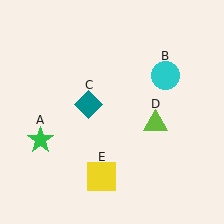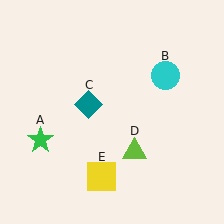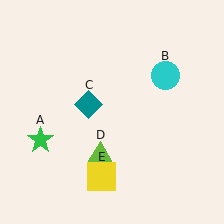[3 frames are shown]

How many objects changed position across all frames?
1 object changed position: lime triangle (object D).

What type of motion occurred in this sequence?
The lime triangle (object D) rotated clockwise around the center of the scene.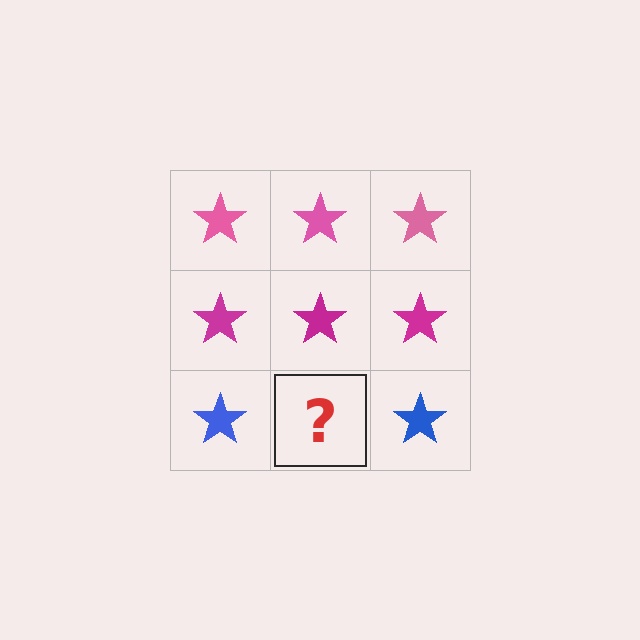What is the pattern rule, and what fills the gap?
The rule is that each row has a consistent color. The gap should be filled with a blue star.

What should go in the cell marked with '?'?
The missing cell should contain a blue star.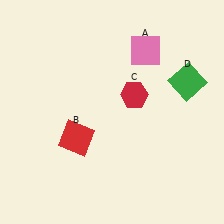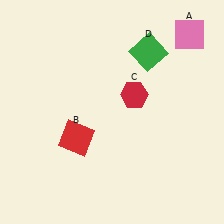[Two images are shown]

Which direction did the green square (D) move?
The green square (D) moved left.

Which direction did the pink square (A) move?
The pink square (A) moved right.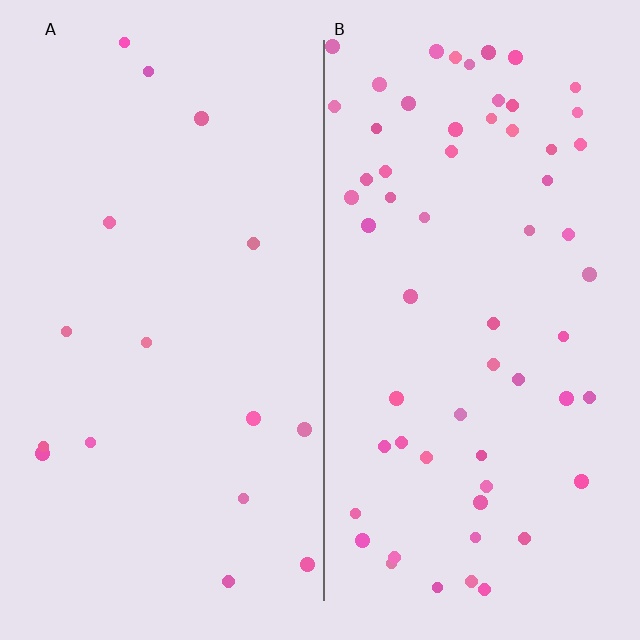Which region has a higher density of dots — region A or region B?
B (the right).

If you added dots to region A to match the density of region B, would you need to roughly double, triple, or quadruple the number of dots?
Approximately quadruple.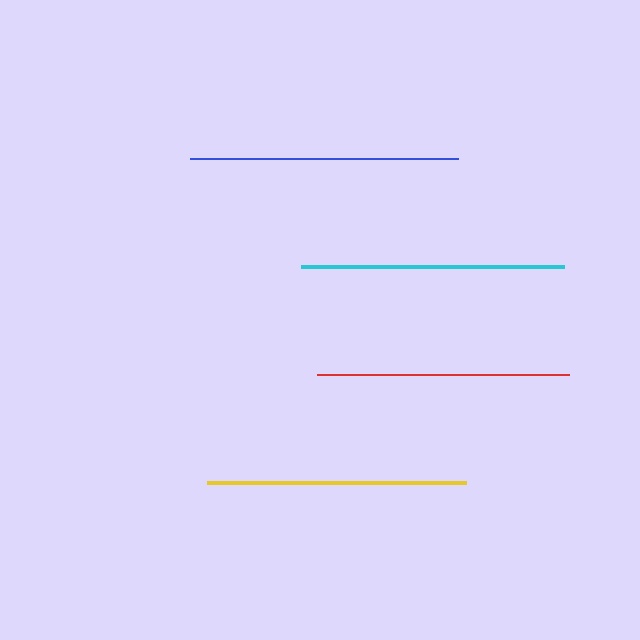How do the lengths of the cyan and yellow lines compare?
The cyan and yellow lines are approximately the same length.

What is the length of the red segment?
The red segment is approximately 252 pixels long.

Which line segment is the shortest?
The red line is the shortest at approximately 252 pixels.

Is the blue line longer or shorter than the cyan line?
The blue line is longer than the cyan line.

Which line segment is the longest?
The blue line is the longest at approximately 268 pixels.